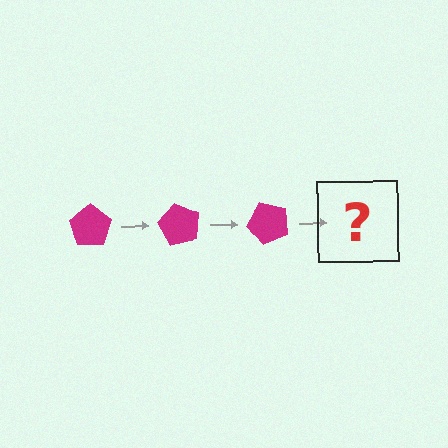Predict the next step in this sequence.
The next step is a magenta pentagon rotated 180 degrees.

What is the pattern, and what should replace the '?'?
The pattern is that the pentagon rotates 60 degrees each step. The '?' should be a magenta pentagon rotated 180 degrees.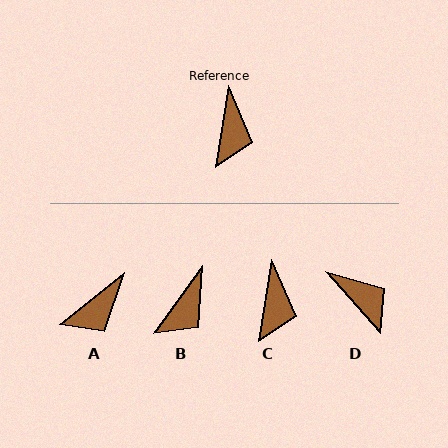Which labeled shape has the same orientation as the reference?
C.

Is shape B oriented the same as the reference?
No, it is off by about 27 degrees.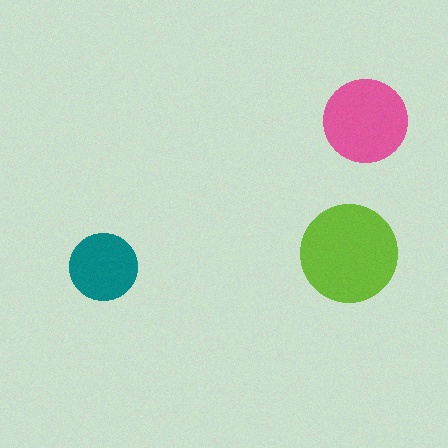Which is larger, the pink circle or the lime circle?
The lime one.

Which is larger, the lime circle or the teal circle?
The lime one.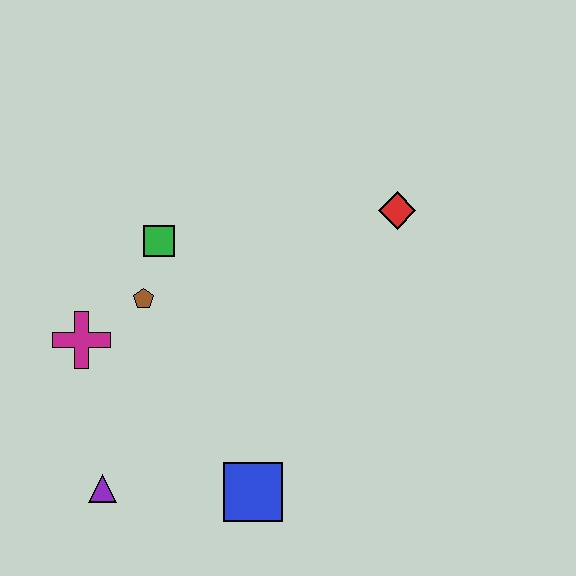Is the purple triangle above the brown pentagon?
No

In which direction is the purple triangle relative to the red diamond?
The purple triangle is to the left of the red diamond.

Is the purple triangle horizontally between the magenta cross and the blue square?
Yes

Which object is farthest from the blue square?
The red diamond is farthest from the blue square.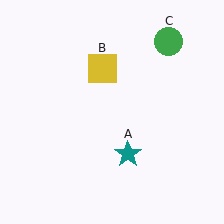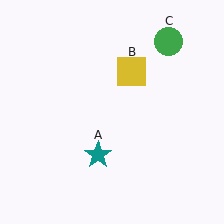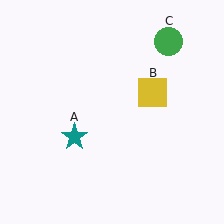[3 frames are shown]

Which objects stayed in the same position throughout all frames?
Green circle (object C) remained stationary.